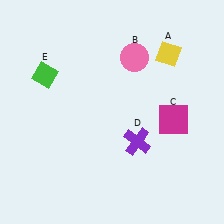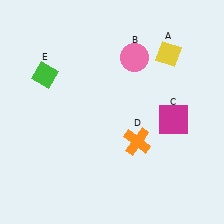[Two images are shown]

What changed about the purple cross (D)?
In Image 1, D is purple. In Image 2, it changed to orange.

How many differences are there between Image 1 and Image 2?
There is 1 difference between the two images.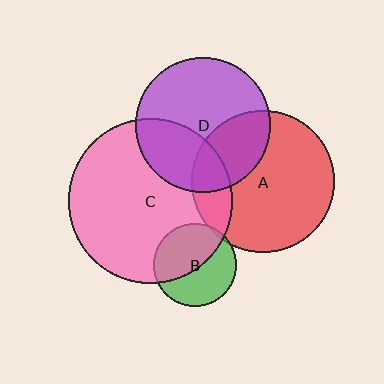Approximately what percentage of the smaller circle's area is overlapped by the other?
Approximately 50%.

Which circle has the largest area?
Circle C (pink).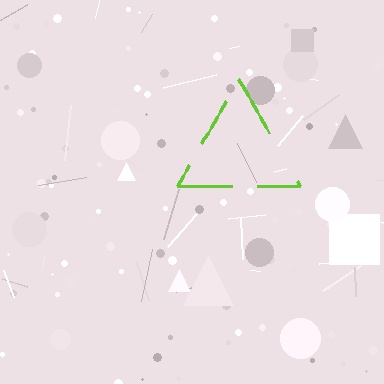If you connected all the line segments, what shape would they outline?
They would outline a triangle.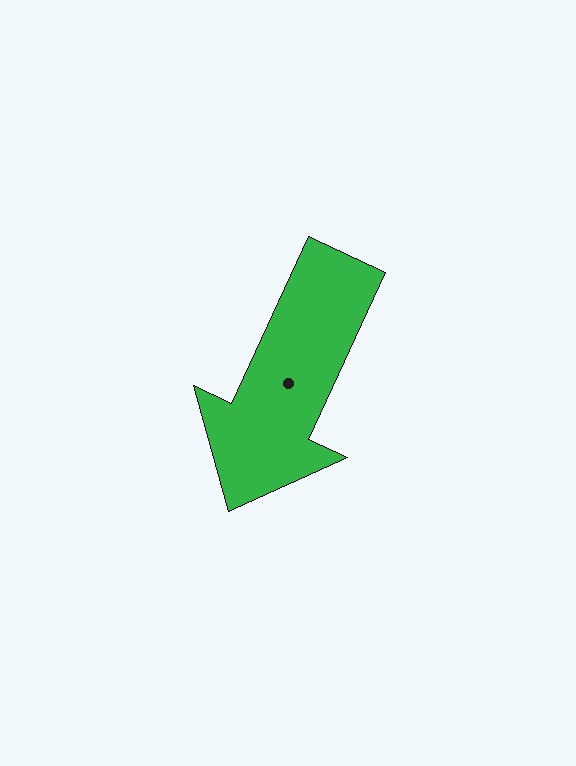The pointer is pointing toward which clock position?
Roughly 7 o'clock.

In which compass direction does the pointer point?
Southwest.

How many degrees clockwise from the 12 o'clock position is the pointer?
Approximately 205 degrees.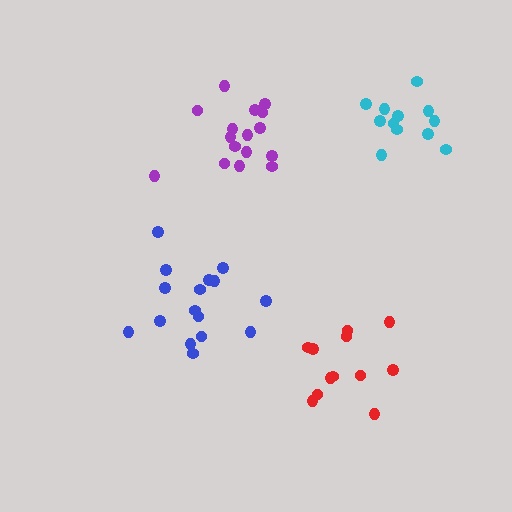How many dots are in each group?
Group 1: 12 dots, Group 2: 16 dots, Group 3: 12 dots, Group 4: 16 dots (56 total).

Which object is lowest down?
The red cluster is bottommost.